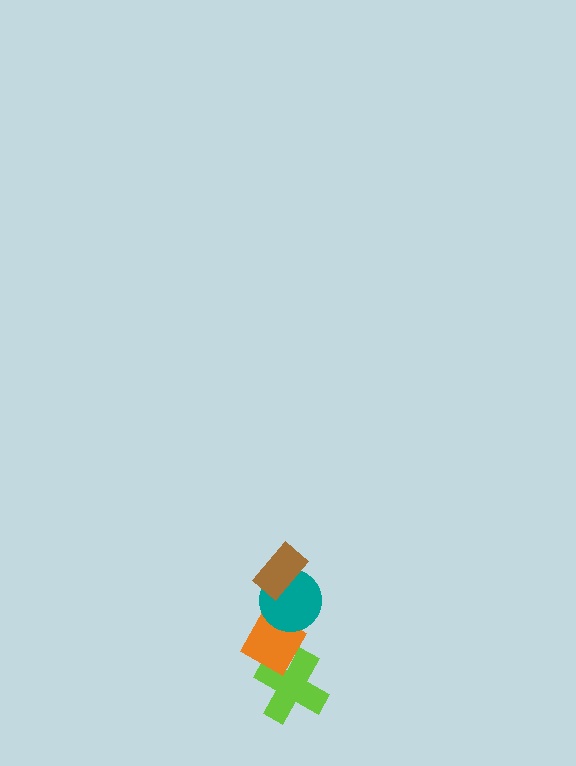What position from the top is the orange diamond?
The orange diamond is 3rd from the top.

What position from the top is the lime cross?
The lime cross is 4th from the top.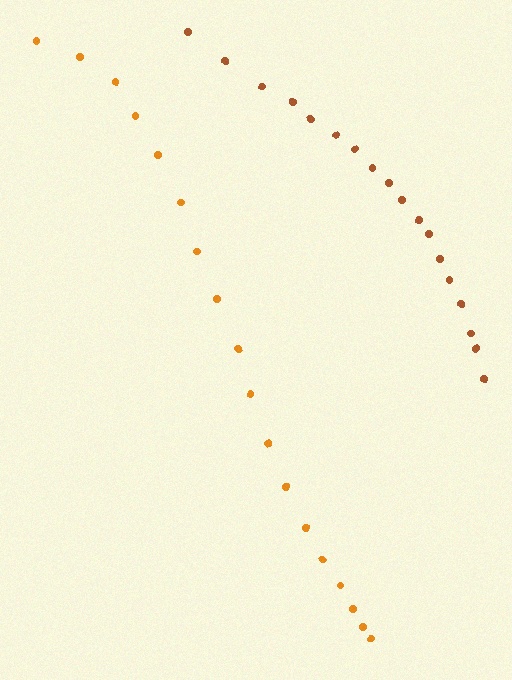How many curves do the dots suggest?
There are 2 distinct paths.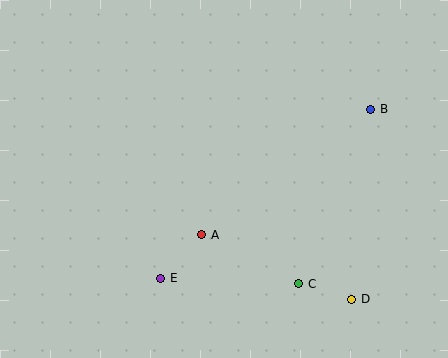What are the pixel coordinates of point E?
Point E is at (161, 278).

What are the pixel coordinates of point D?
Point D is at (352, 299).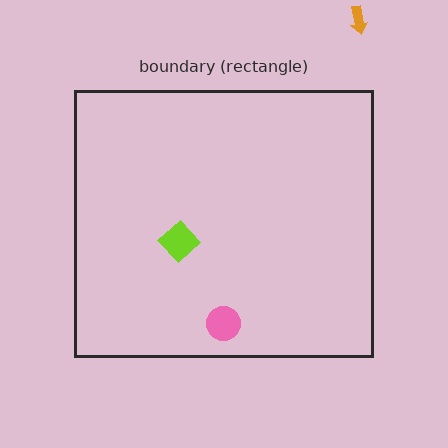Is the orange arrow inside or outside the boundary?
Outside.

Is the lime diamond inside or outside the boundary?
Inside.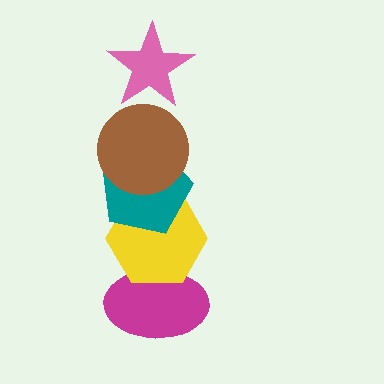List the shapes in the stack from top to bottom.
From top to bottom: the pink star, the brown circle, the teal pentagon, the yellow hexagon, the magenta ellipse.